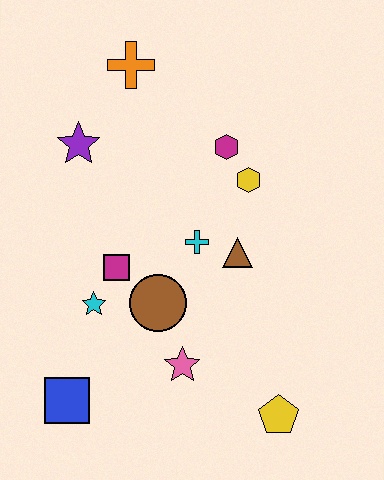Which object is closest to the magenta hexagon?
The yellow hexagon is closest to the magenta hexagon.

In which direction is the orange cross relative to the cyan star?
The orange cross is above the cyan star.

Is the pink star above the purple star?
No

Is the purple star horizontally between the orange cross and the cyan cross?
No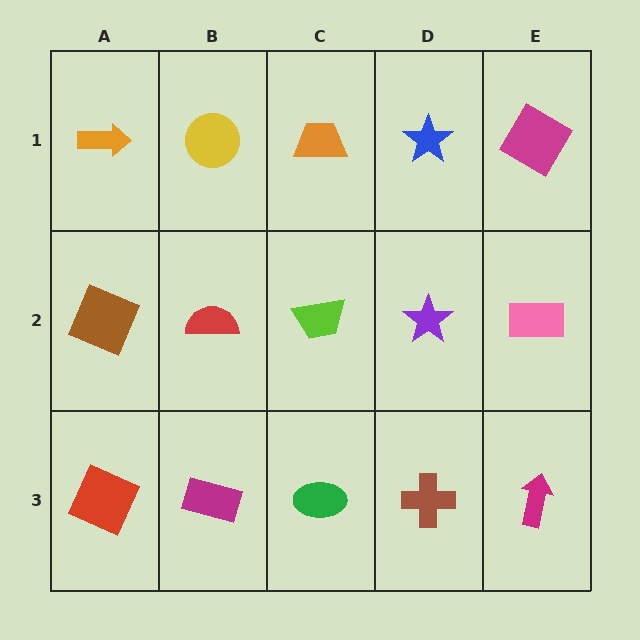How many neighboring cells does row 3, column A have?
2.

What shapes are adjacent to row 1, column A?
A brown square (row 2, column A), a yellow circle (row 1, column B).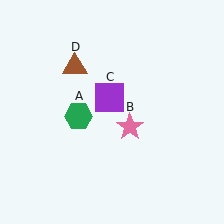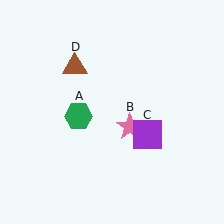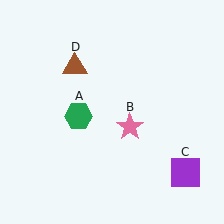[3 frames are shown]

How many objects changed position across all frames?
1 object changed position: purple square (object C).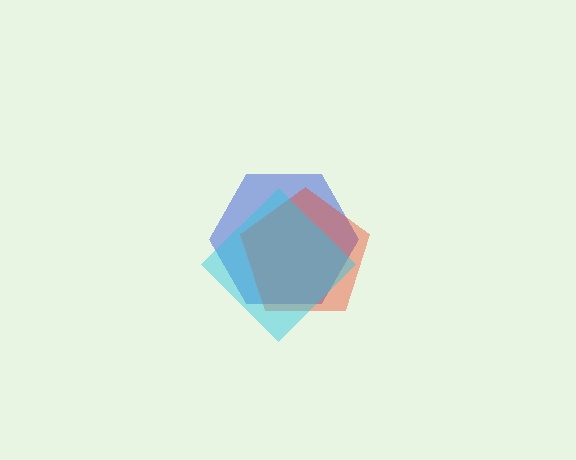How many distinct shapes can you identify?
There are 3 distinct shapes: a blue hexagon, a red pentagon, a cyan diamond.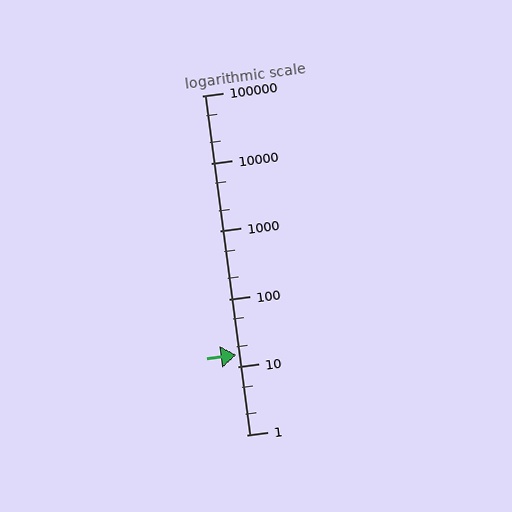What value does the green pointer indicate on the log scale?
The pointer indicates approximately 15.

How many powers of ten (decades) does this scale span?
The scale spans 5 decades, from 1 to 100000.